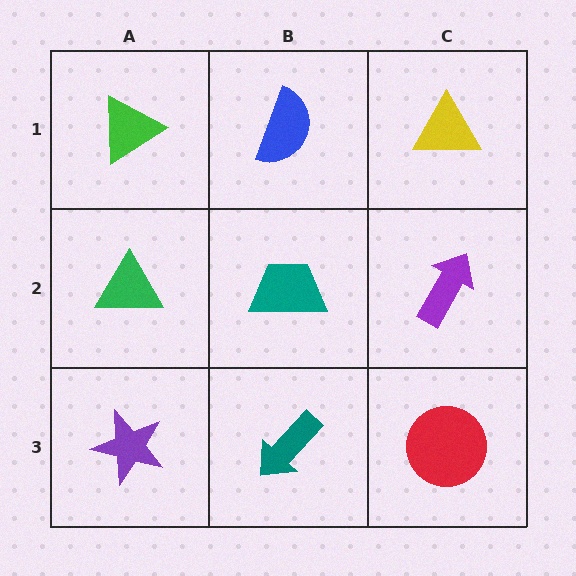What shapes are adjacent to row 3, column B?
A teal trapezoid (row 2, column B), a purple star (row 3, column A), a red circle (row 3, column C).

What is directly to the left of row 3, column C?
A teal arrow.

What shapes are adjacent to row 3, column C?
A purple arrow (row 2, column C), a teal arrow (row 3, column B).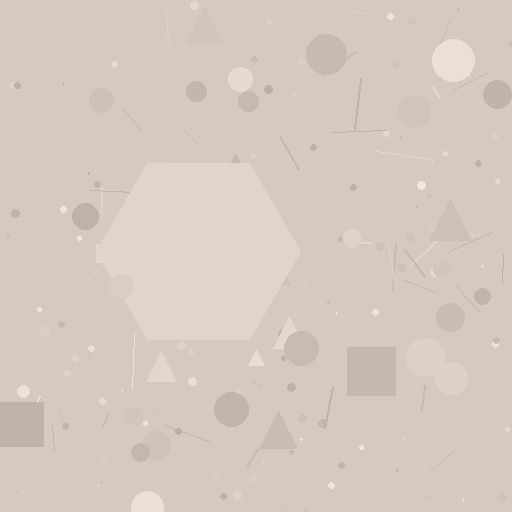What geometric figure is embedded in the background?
A hexagon is embedded in the background.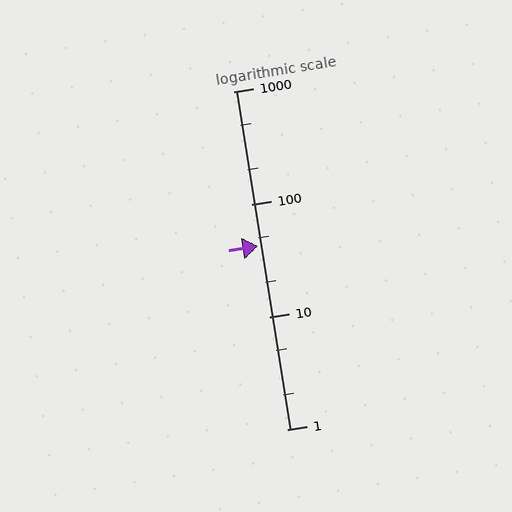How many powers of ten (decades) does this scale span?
The scale spans 3 decades, from 1 to 1000.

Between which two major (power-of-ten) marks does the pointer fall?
The pointer is between 10 and 100.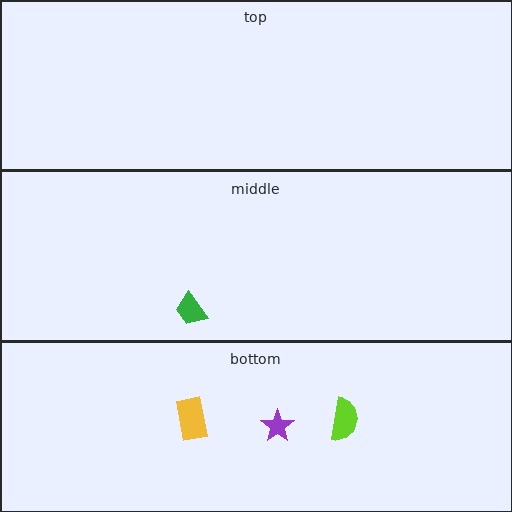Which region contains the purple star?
The bottom region.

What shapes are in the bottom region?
The yellow rectangle, the purple star, the lime semicircle.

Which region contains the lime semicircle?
The bottom region.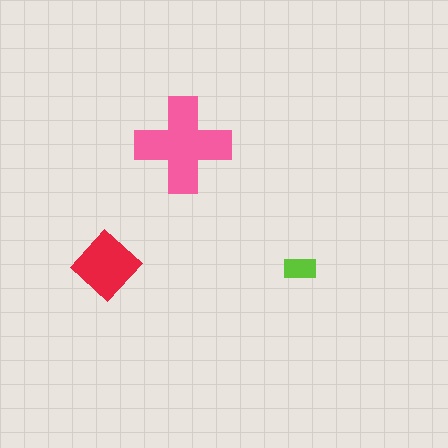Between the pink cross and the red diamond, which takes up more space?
The pink cross.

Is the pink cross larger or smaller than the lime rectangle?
Larger.